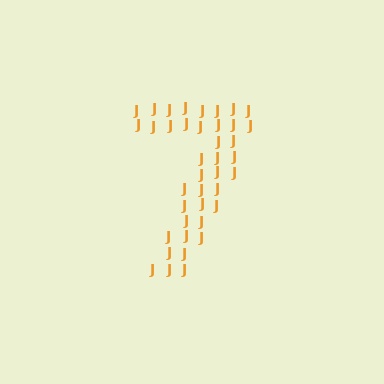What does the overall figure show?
The overall figure shows the digit 7.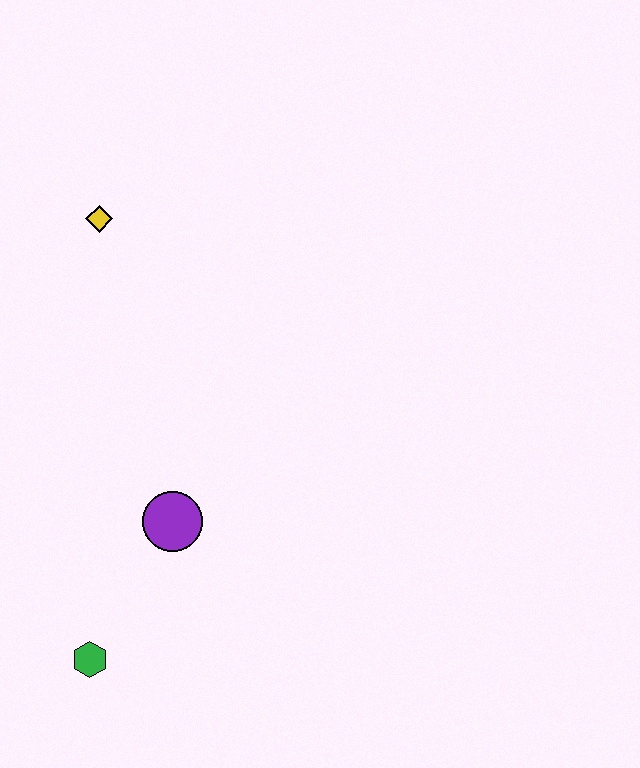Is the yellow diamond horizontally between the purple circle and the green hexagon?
Yes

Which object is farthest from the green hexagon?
The yellow diamond is farthest from the green hexagon.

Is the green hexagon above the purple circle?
No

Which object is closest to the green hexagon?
The purple circle is closest to the green hexagon.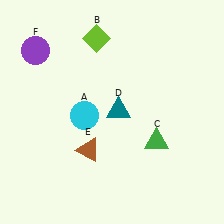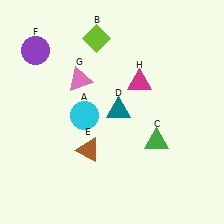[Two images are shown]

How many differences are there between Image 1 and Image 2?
There are 2 differences between the two images.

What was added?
A pink triangle (G), a magenta triangle (H) were added in Image 2.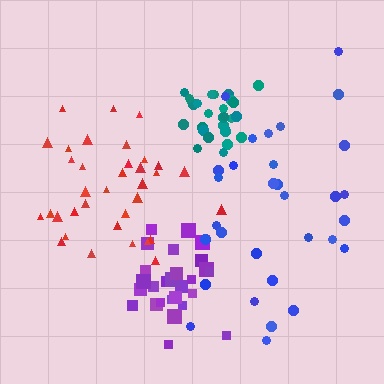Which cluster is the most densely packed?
Teal.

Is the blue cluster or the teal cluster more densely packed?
Teal.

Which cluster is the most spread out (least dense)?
Blue.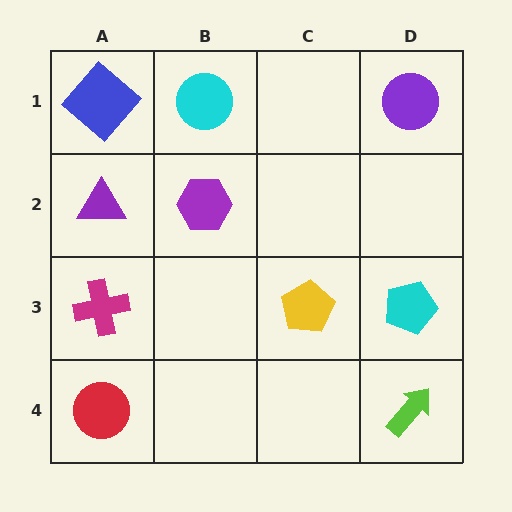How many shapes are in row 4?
2 shapes.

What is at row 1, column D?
A purple circle.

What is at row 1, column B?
A cyan circle.